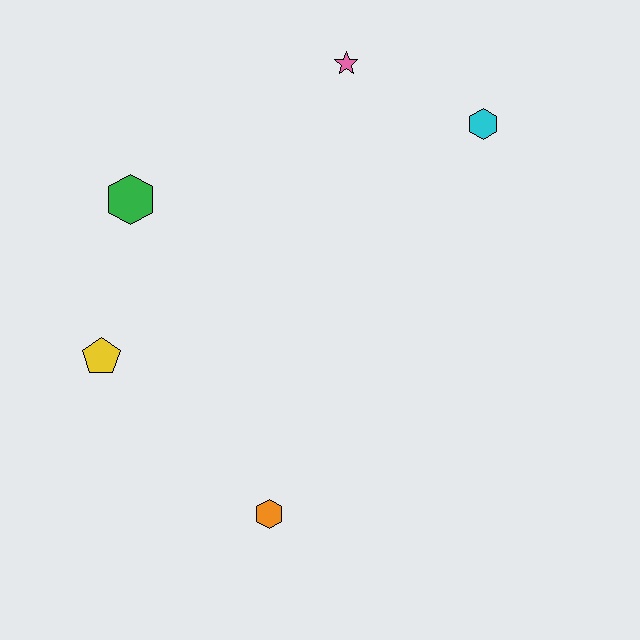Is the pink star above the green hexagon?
Yes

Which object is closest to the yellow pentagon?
The green hexagon is closest to the yellow pentagon.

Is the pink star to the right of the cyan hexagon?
No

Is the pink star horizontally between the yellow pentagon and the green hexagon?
No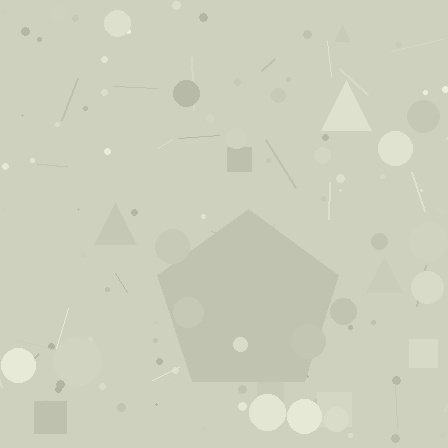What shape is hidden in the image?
A pentagon is hidden in the image.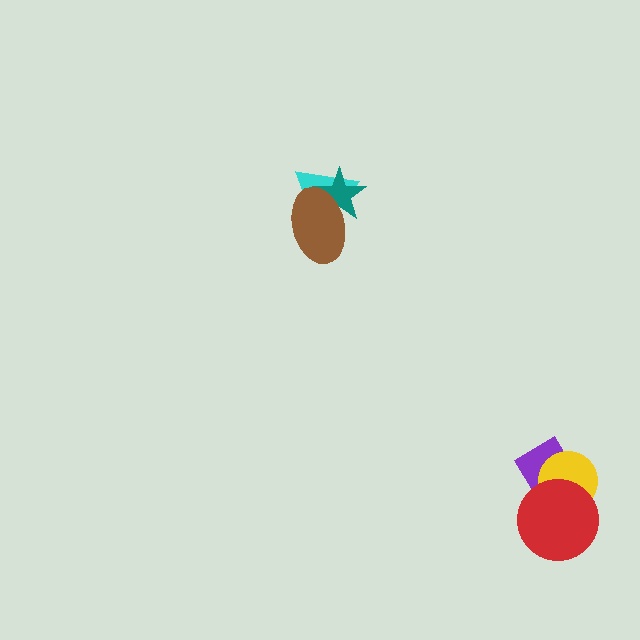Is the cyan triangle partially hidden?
Yes, it is partially covered by another shape.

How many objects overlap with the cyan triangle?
2 objects overlap with the cyan triangle.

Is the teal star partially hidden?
Yes, it is partially covered by another shape.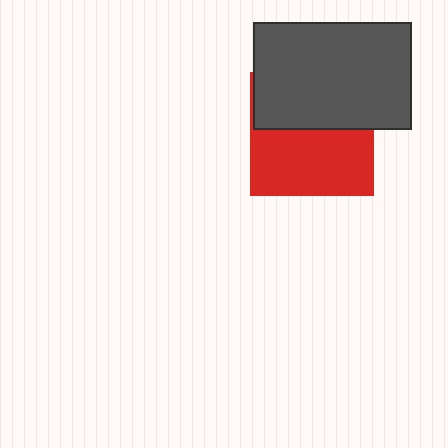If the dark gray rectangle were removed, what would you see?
You would see the complete red square.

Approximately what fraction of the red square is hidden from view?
Roughly 45% of the red square is hidden behind the dark gray rectangle.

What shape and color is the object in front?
The object in front is a dark gray rectangle.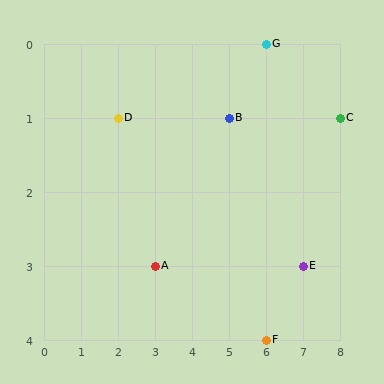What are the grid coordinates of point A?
Point A is at grid coordinates (3, 3).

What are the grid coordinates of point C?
Point C is at grid coordinates (8, 1).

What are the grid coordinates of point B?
Point B is at grid coordinates (5, 1).